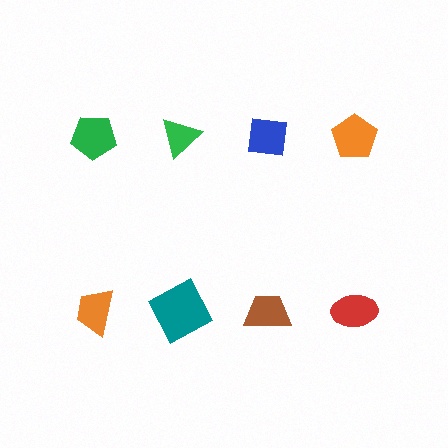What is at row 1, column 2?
A green triangle.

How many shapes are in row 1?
4 shapes.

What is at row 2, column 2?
A teal square.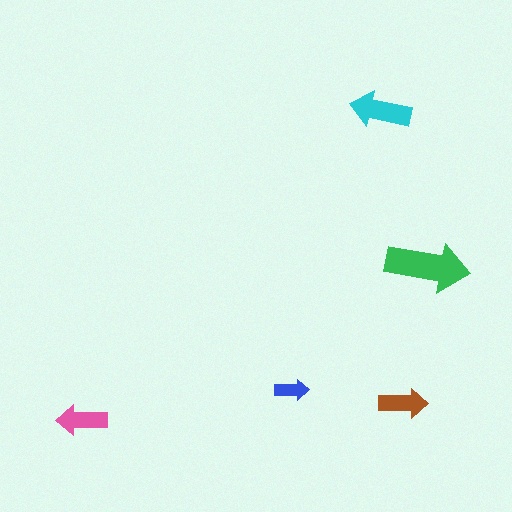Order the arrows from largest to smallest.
the green one, the cyan one, the pink one, the brown one, the blue one.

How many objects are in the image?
There are 5 objects in the image.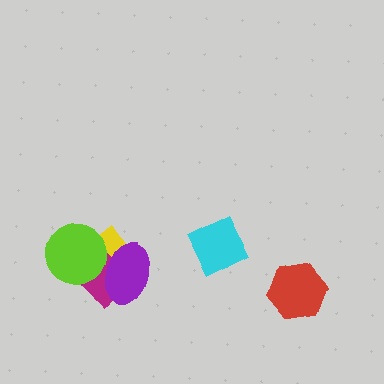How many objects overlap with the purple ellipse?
3 objects overlap with the purple ellipse.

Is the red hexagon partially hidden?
No, no other shape covers it.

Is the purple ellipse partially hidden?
Yes, it is partially covered by another shape.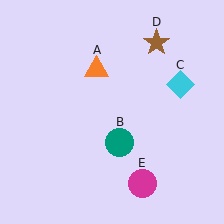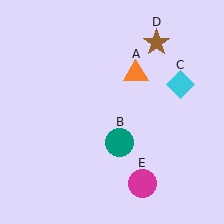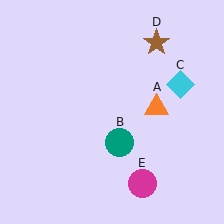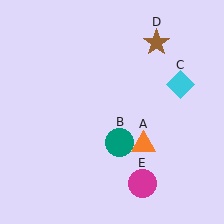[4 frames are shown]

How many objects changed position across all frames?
1 object changed position: orange triangle (object A).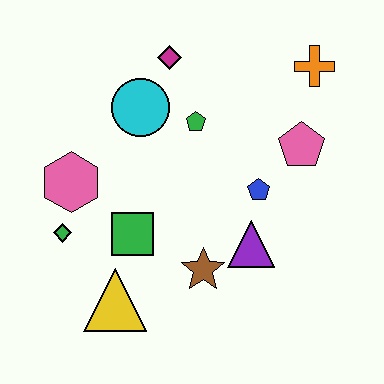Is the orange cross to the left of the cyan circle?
No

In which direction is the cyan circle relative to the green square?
The cyan circle is above the green square.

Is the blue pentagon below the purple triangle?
No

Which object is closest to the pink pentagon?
The blue pentagon is closest to the pink pentagon.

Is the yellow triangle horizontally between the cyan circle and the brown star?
No